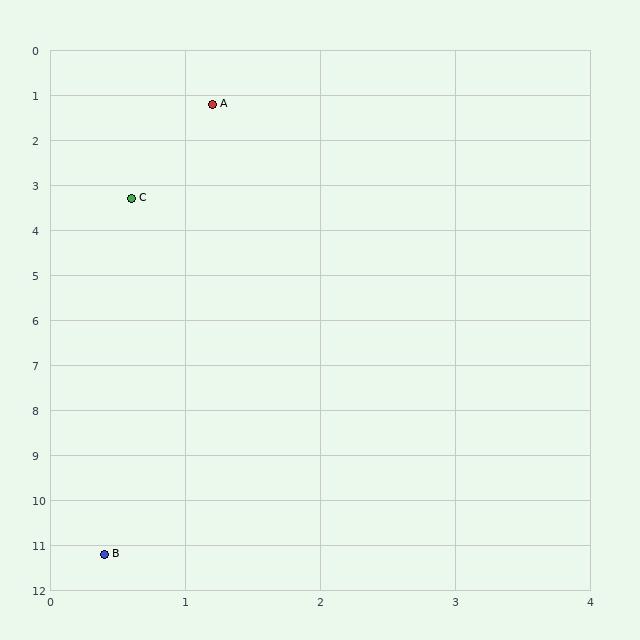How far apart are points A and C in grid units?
Points A and C are about 2.2 grid units apart.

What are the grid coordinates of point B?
Point B is at approximately (0.4, 11.2).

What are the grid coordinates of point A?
Point A is at approximately (1.2, 1.2).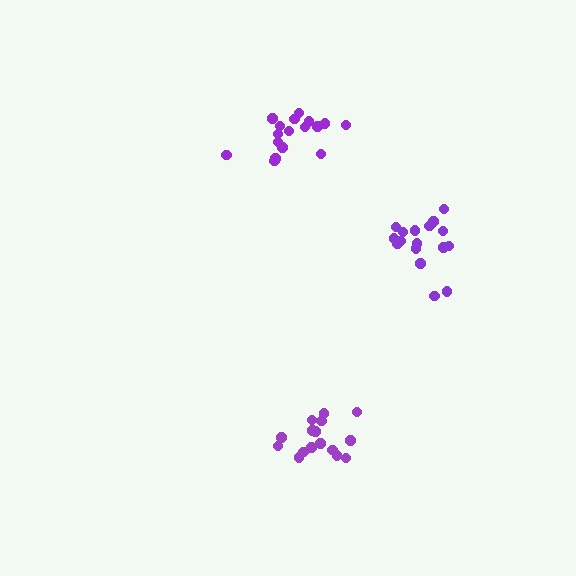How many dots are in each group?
Group 1: 17 dots, Group 2: 17 dots, Group 3: 17 dots (51 total).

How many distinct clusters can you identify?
There are 3 distinct clusters.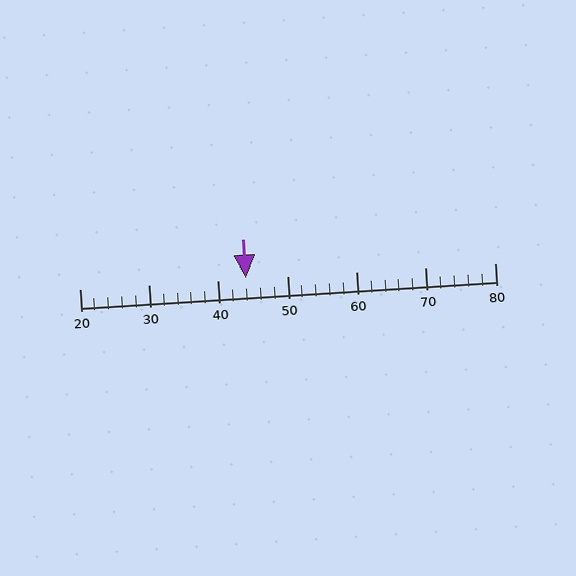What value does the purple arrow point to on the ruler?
The purple arrow points to approximately 44.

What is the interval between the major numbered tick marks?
The major tick marks are spaced 10 units apart.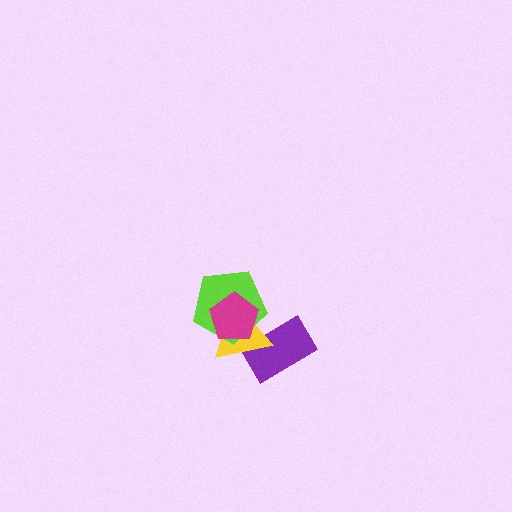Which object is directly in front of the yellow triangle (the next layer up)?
The lime pentagon is directly in front of the yellow triangle.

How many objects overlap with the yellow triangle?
3 objects overlap with the yellow triangle.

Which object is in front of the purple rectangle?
The yellow triangle is in front of the purple rectangle.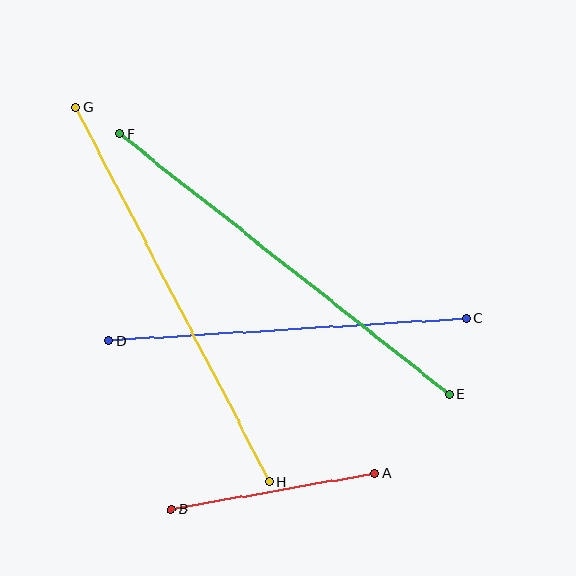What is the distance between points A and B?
The distance is approximately 207 pixels.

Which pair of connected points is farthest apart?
Points G and H are farthest apart.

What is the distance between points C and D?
The distance is approximately 357 pixels.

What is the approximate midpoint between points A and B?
The midpoint is at approximately (273, 491) pixels.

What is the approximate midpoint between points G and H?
The midpoint is at approximately (172, 294) pixels.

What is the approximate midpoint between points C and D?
The midpoint is at approximately (287, 330) pixels.